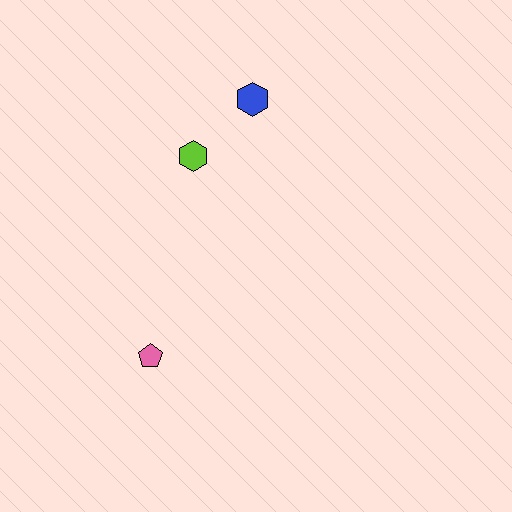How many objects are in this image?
There are 3 objects.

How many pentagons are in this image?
There is 1 pentagon.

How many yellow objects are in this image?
There are no yellow objects.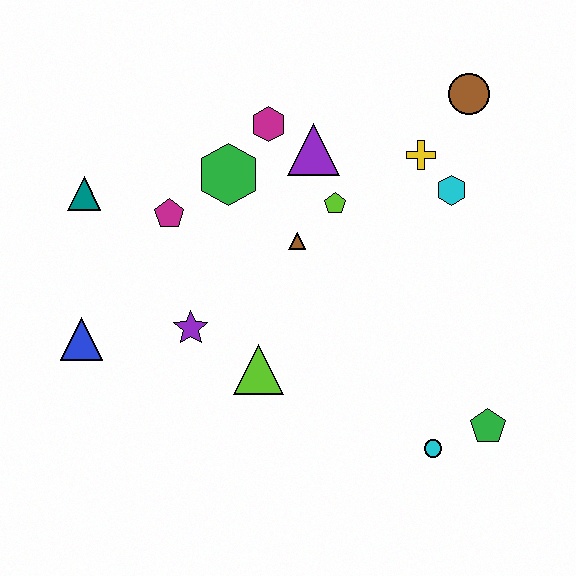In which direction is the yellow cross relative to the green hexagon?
The yellow cross is to the right of the green hexagon.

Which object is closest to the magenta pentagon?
The green hexagon is closest to the magenta pentagon.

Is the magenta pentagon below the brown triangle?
No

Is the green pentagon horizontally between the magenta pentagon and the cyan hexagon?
No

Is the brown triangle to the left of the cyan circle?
Yes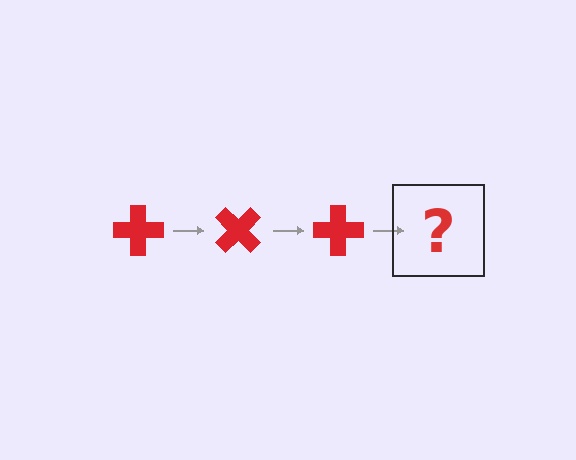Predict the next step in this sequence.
The next step is a red cross rotated 135 degrees.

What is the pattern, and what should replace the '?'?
The pattern is that the cross rotates 45 degrees each step. The '?' should be a red cross rotated 135 degrees.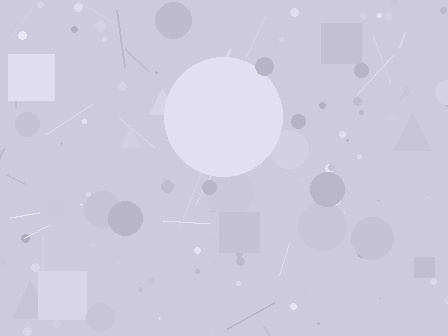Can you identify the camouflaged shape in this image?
The camouflaged shape is a circle.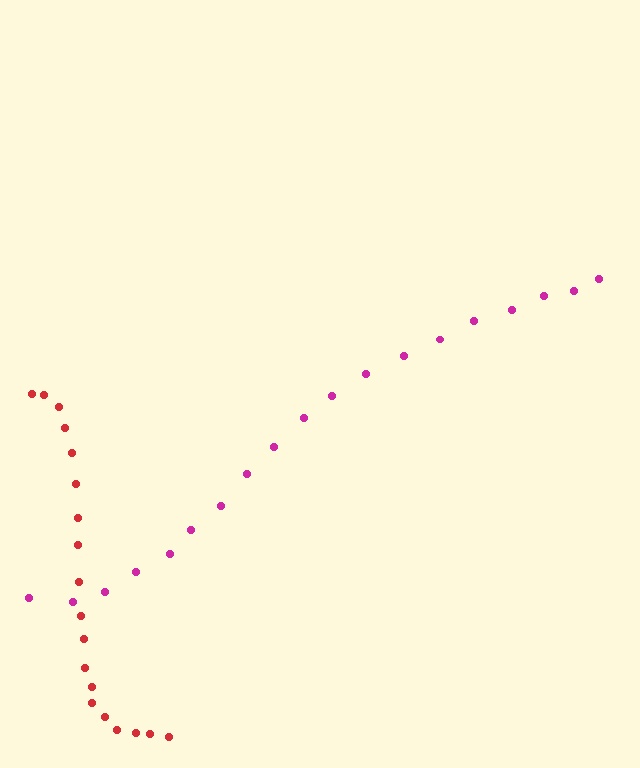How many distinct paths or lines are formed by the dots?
There are 2 distinct paths.